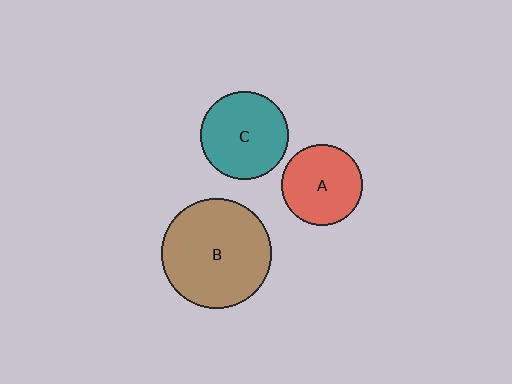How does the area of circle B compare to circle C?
Approximately 1.6 times.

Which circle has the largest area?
Circle B (brown).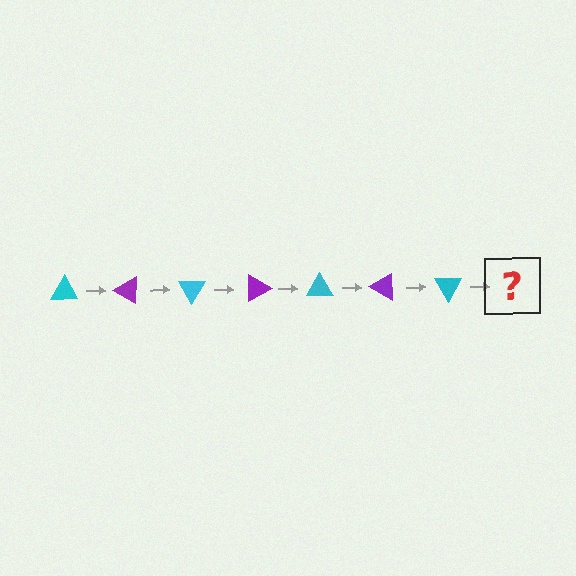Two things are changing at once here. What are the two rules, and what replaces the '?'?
The two rules are that it rotates 30 degrees each step and the color cycles through cyan and purple. The '?' should be a purple triangle, rotated 210 degrees from the start.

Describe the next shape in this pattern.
It should be a purple triangle, rotated 210 degrees from the start.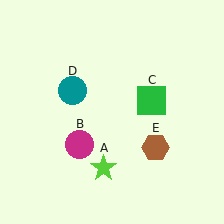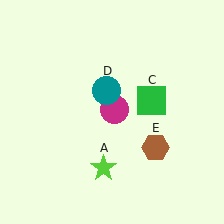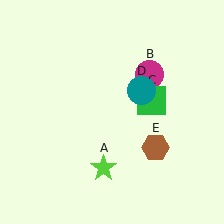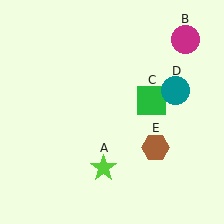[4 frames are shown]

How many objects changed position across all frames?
2 objects changed position: magenta circle (object B), teal circle (object D).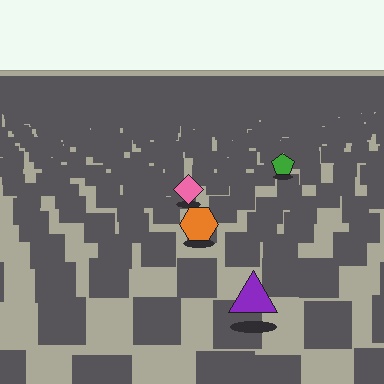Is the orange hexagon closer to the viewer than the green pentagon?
Yes. The orange hexagon is closer — you can tell from the texture gradient: the ground texture is coarser near it.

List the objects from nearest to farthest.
From nearest to farthest: the purple triangle, the orange hexagon, the pink diamond, the green pentagon.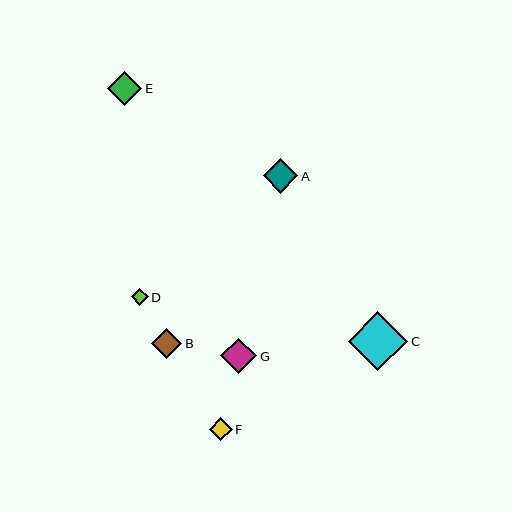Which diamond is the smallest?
Diamond D is the smallest with a size of approximately 17 pixels.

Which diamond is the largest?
Diamond C is the largest with a size of approximately 59 pixels.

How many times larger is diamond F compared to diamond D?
Diamond F is approximately 1.3 times the size of diamond D.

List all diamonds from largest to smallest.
From largest to smallest: C, G, A, E, B, F, D.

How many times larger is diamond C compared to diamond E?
Diamond C is approximately 1.8 times the size of diamond E.